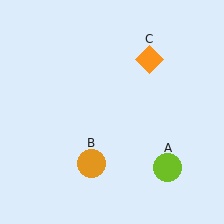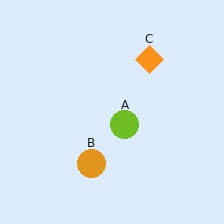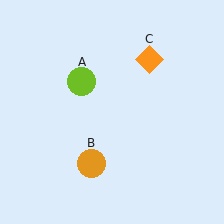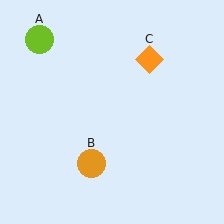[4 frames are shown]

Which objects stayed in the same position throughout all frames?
Orange circle (object B) and orange diamond (object C) remained stationary.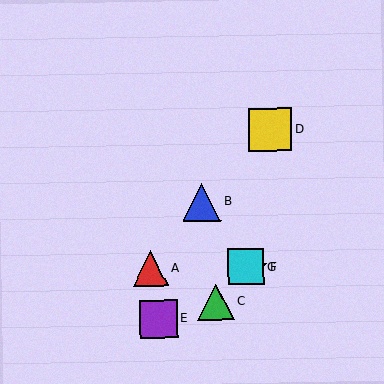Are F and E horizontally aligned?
No, F is at y≈266 and E is at y≈319.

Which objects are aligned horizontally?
Objects A, F, G are aligned horizontally.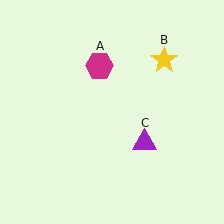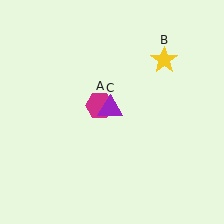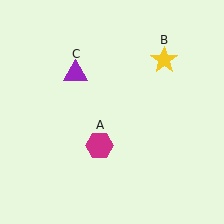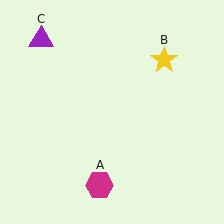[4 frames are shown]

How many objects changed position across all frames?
2 objects changed position: magenta hexagon (object A), purple triangle (object C).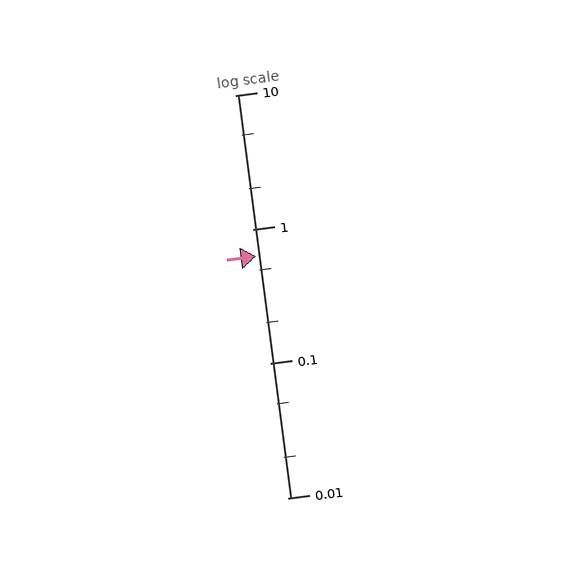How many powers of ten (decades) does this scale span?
The scale spans 3 decades, from 0.01 to 10.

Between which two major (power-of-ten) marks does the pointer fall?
The pointer is between 0.1 and 1.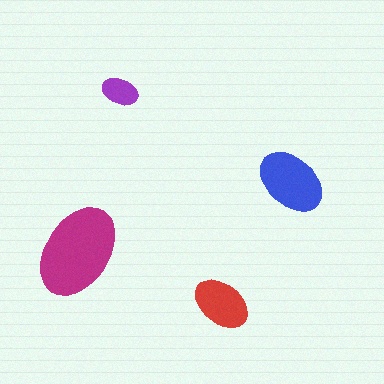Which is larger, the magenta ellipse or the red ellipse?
The magenta one.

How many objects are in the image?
There are 4 objects in the image.